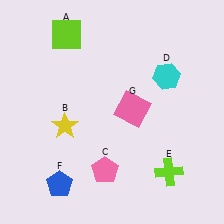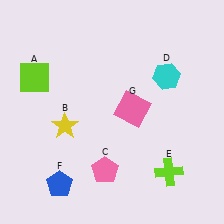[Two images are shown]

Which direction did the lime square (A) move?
The lime square (A) moved down.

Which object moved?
The lime square (A) moved down.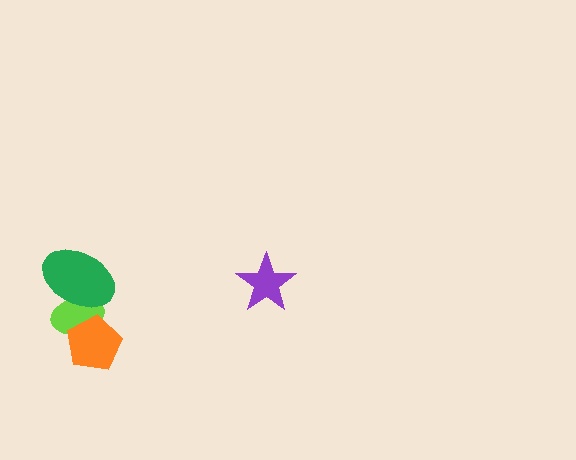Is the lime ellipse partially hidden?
Yes, it is partially covered by another shape.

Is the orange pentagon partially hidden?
No, no other shape covers it.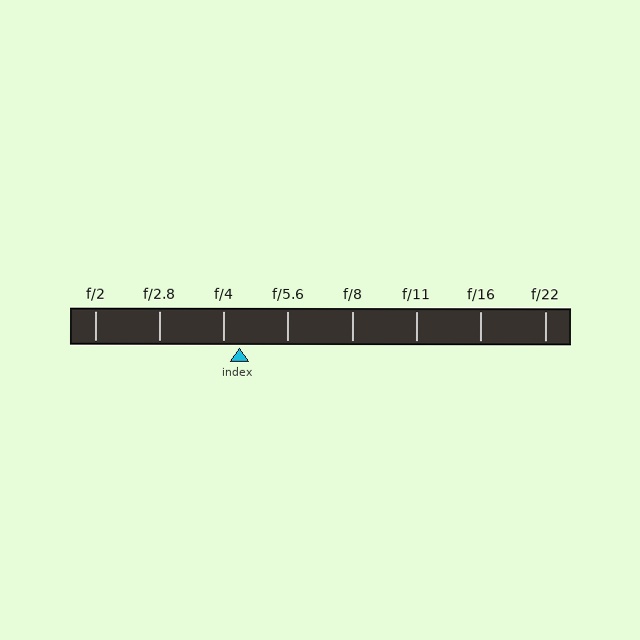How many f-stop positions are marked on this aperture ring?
There are 8 f-stop positions marked.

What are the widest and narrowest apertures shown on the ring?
The widest aperture shown is f/2 and the narrowest is f/22.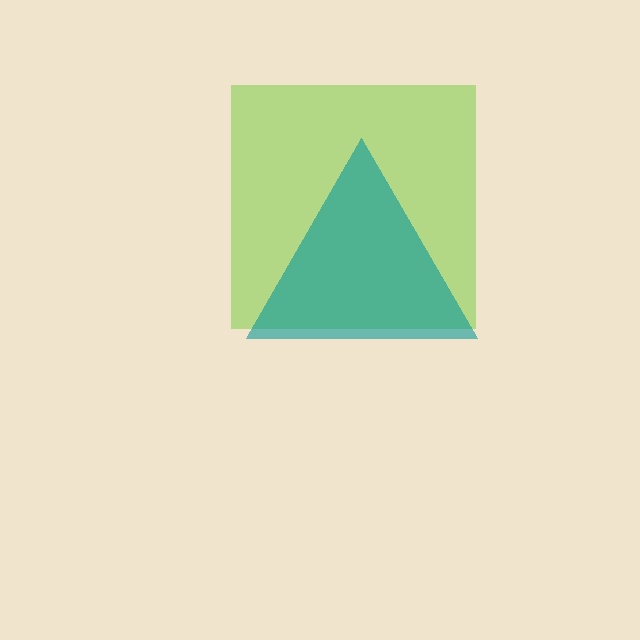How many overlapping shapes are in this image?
There are 2 overlapping shapes in the image.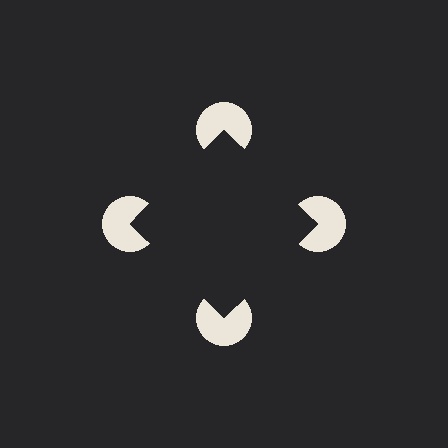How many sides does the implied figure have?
4 sides.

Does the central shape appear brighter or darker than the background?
It typically appears slightly darker than the background, even though no actual brightness change is drawn.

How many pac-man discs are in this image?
There are 4 — one at each vertex of the illusory square.